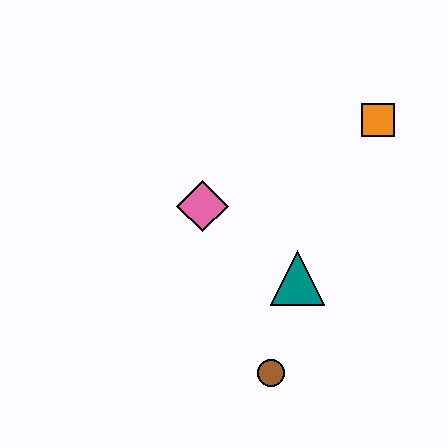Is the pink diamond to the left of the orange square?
Yes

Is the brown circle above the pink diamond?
No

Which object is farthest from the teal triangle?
The orange square is farthest from the teal triangle.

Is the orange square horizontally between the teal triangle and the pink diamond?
No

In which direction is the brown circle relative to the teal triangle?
The brown circle is below the teal triangle.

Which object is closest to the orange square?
The teal triangle is closest to the orange square.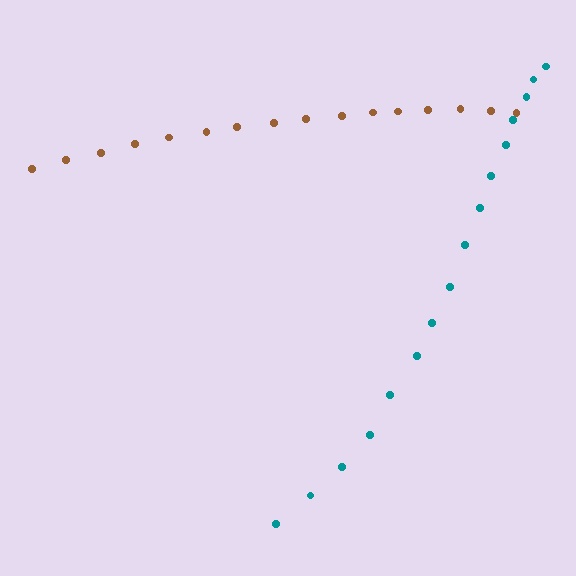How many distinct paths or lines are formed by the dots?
There are 2 distinct paths.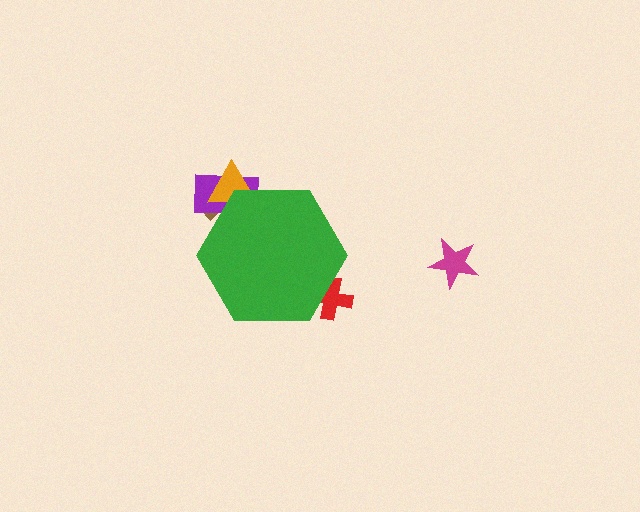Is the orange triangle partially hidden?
Yes, the orange triangle is partially hidden behind the green hexagon.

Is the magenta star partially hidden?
No, the magenta star is fully visible.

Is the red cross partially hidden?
Yes, the red cross is partially hidden behind the green hexagon.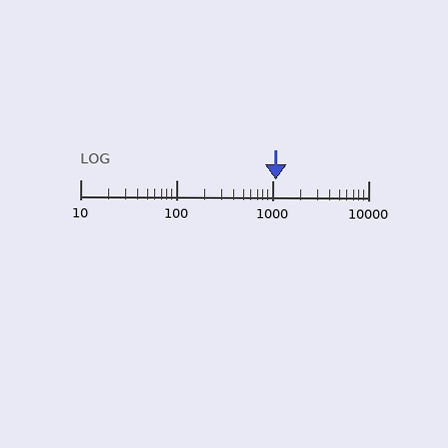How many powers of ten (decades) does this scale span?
The scale spans 3 decades, from 10 to 10000.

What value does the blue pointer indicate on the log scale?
The pointer indicates approximately 1100.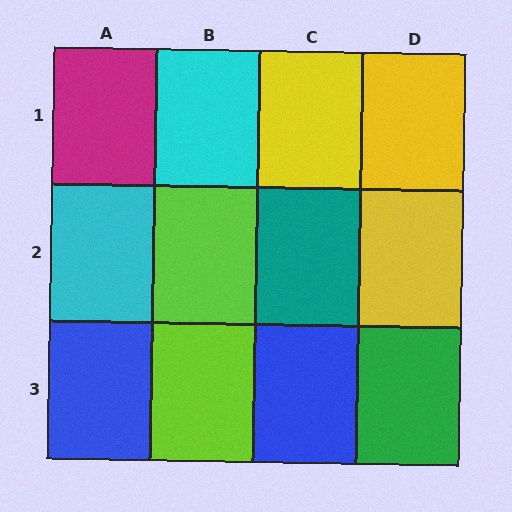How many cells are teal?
1 cell is teal.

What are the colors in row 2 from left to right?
Cyan, lime, teal, yellow.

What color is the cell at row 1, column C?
Yellow.